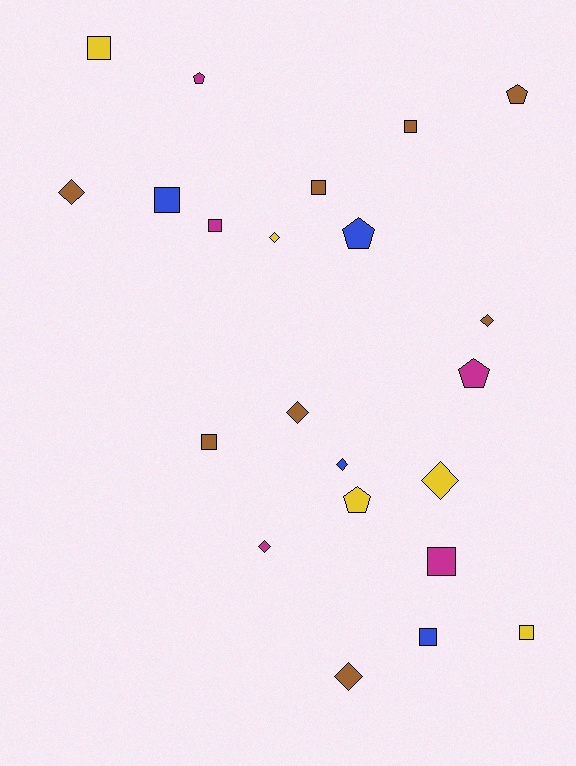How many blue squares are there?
There are 2 blue squares.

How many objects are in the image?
There are 22 objects.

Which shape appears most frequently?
Square, with 9 objects.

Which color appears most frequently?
Brown, with 8 objects.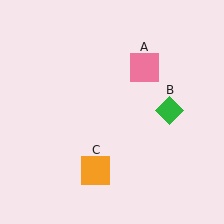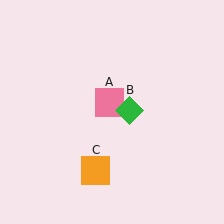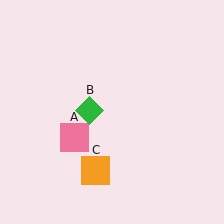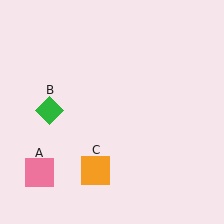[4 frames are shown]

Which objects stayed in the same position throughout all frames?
Orange square (object C) remained stationary.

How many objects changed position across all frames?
2 objects changed position: pink square (object A), green diamond (object B).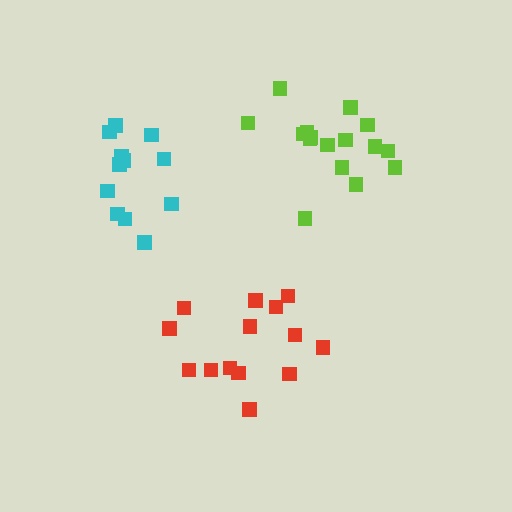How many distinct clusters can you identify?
There are 3 distinct clusters.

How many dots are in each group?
Group 1: 14 dots, Group 2: 16 dots, Group 3: 12 dots (42 total).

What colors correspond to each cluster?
The clusters are colored: red, lime, cyan.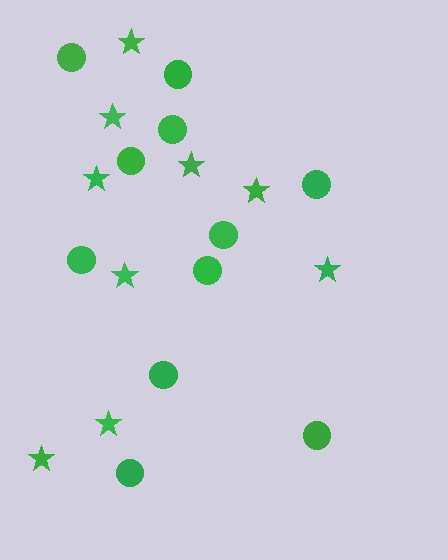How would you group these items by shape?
There are 2 groups: one group of circles (11) and one group of stars (9).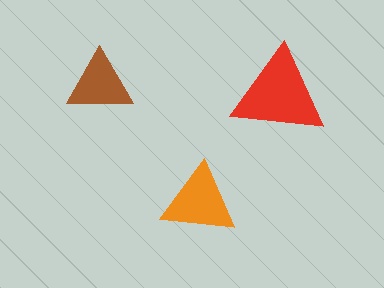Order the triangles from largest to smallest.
the red one, the orange one, the brown one.